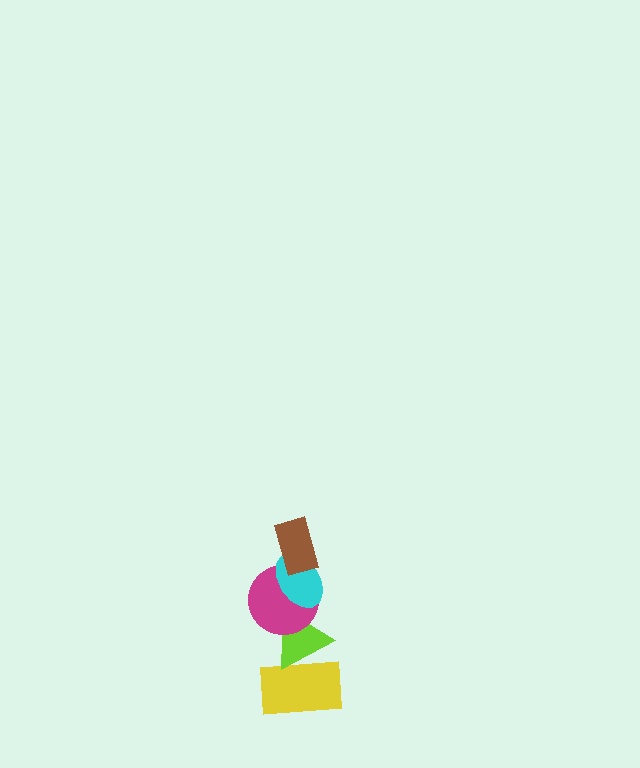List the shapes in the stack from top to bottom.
From top to bottom: the brown rectangle, the cyan ellipse, the magenta circle, the lime triangle, the yellow rectangle.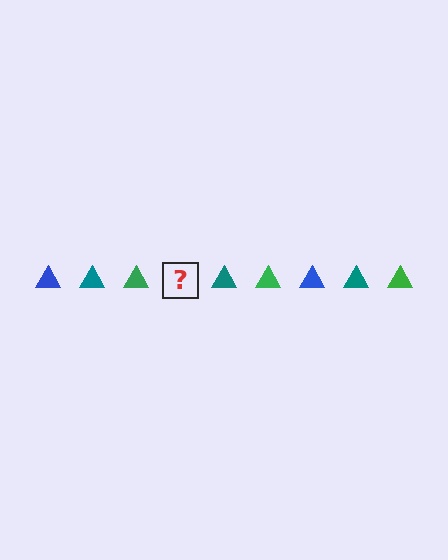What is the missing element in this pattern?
The missing element is a blue triangle.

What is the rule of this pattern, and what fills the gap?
The rule is that the pattern cycles through blue, teal, green triangles. The gap should be filled with a blue triangle.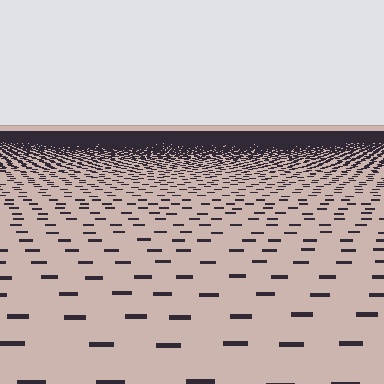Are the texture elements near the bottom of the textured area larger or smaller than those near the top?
Larger. Near the bottom, elements are closer to the viewer and appear at a bigger on-screen size.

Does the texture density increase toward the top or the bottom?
Density increases toward the top.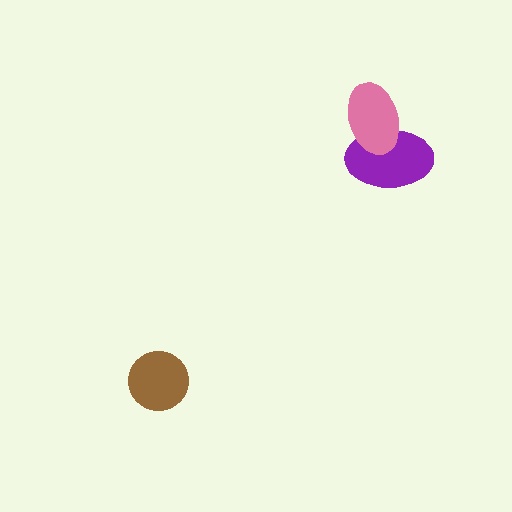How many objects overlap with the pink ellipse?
1 object overlaps with the pink ellipse.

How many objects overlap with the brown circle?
0 objects overlap with the brown circle.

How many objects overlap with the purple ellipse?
1 object overlaps with the purple ellipse.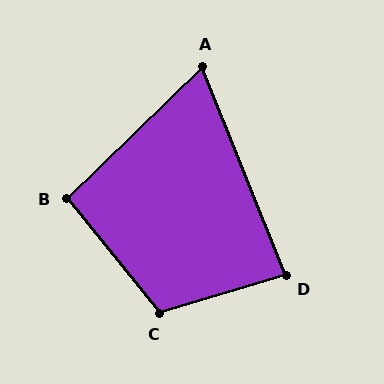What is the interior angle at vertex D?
Approximately 85 degrees (approximately right).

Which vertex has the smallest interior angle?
A, at approximately 68 degrees.